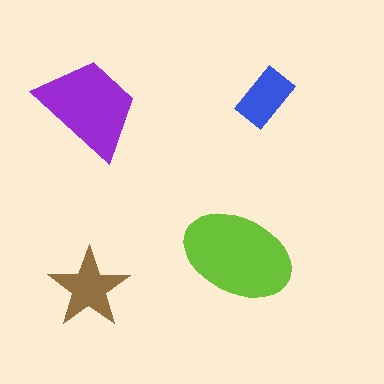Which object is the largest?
The lime ellipse.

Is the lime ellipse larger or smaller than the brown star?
Larger.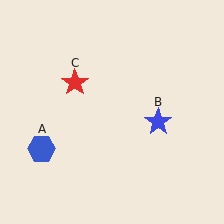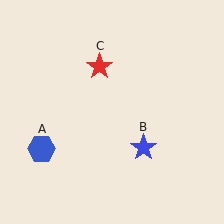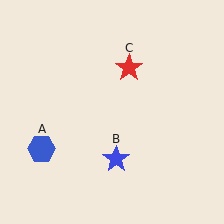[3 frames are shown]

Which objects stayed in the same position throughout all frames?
Blue hexagon (object A) remained stationary.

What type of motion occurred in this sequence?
The blue star (object B), red star (object C) rotated clockwise around the center of the scene.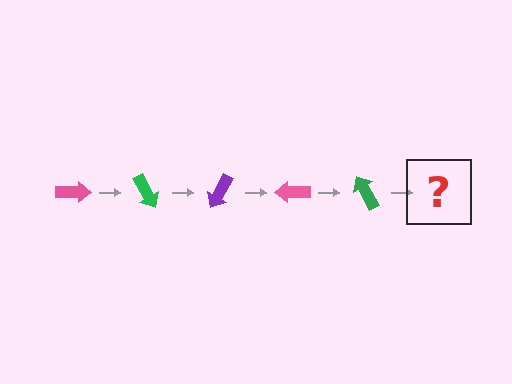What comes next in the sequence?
The next element should be a purple arrow, rotated 300 degrees from the start.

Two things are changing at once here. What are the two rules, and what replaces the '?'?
The two rules are that it rotates 60 degrees each step and the color cycles through pink, green, and purple. The '?' should be a purple arrow, rotated 300 degrees from the start.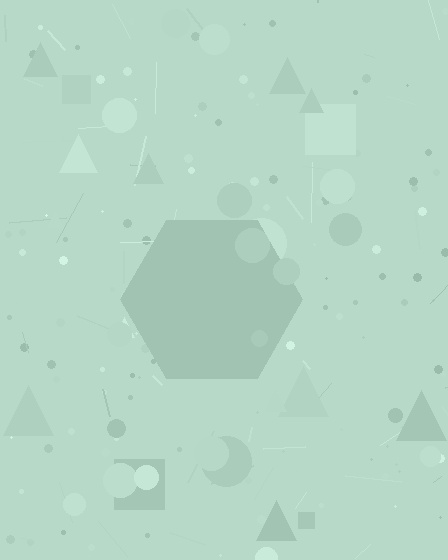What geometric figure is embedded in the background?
A hexagon is embedded in the background.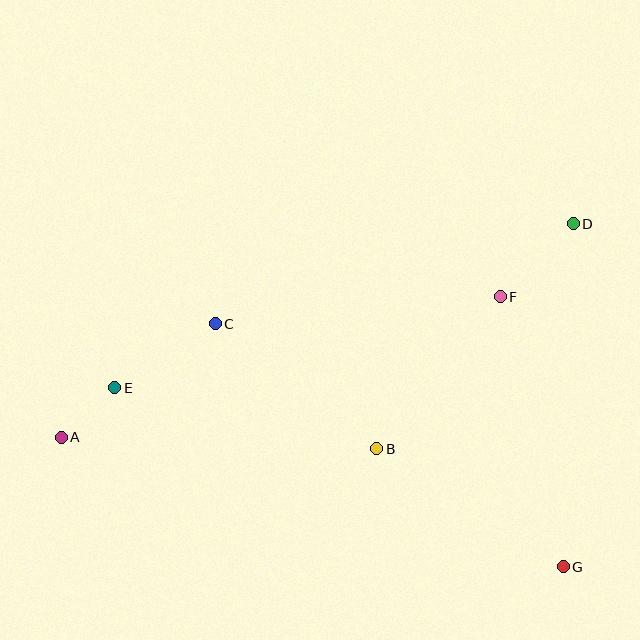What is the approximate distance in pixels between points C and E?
The distance between C and E is approximately 119 pixels.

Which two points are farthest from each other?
Points A and D are farthest from each other.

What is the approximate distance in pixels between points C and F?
The distance between C and F is approximately 286 pixels.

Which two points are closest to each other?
Points A and E are closest to each other.